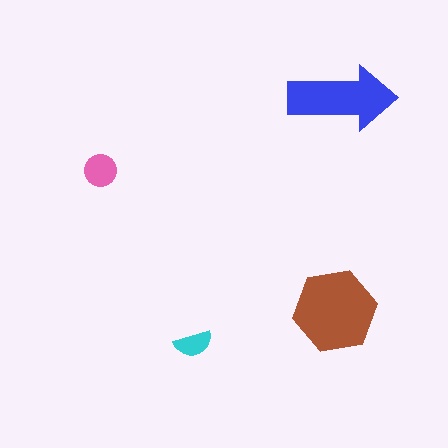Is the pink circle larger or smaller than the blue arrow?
Smaller.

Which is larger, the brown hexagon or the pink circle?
The brown hexagon.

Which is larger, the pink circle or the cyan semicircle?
The pink circle.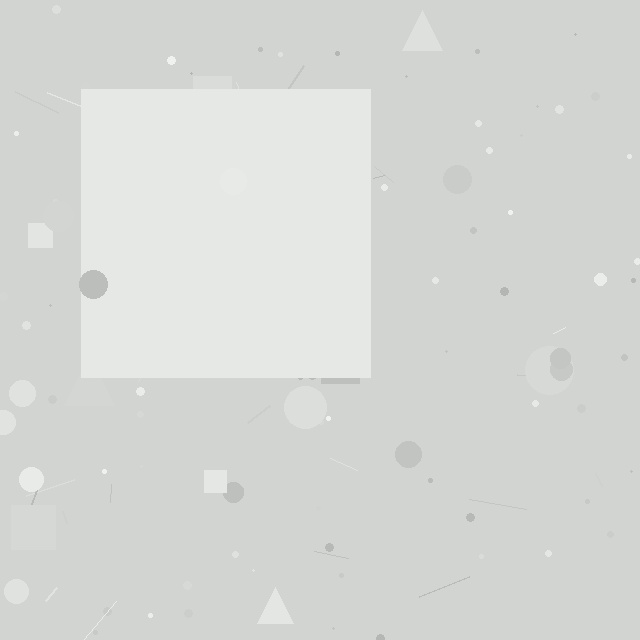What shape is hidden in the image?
A square is hidden in the image.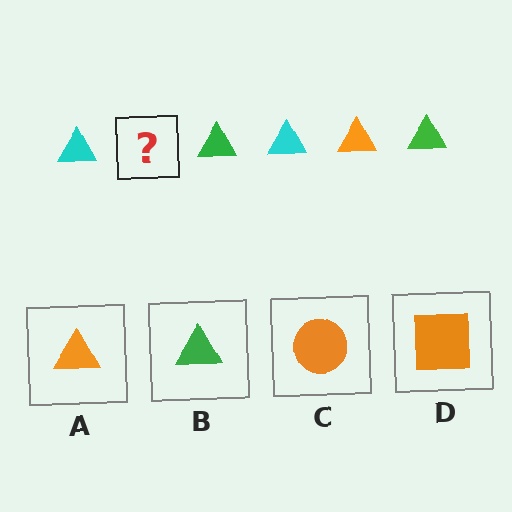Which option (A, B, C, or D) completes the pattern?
A.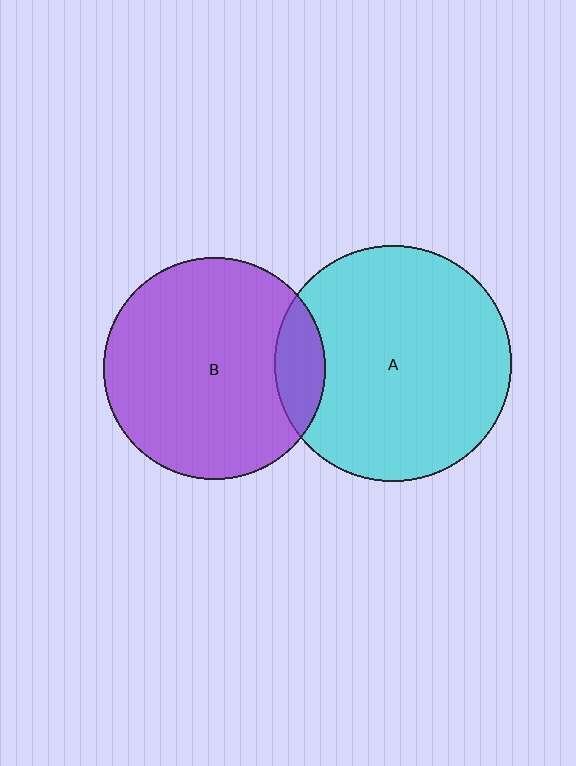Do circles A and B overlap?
Yes.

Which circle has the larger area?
Circle A (cyan).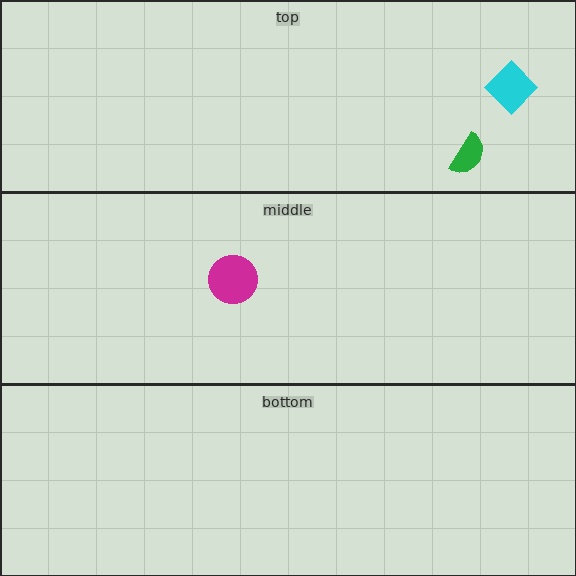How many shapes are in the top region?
2.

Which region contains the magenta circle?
The middle region.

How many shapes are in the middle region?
1.